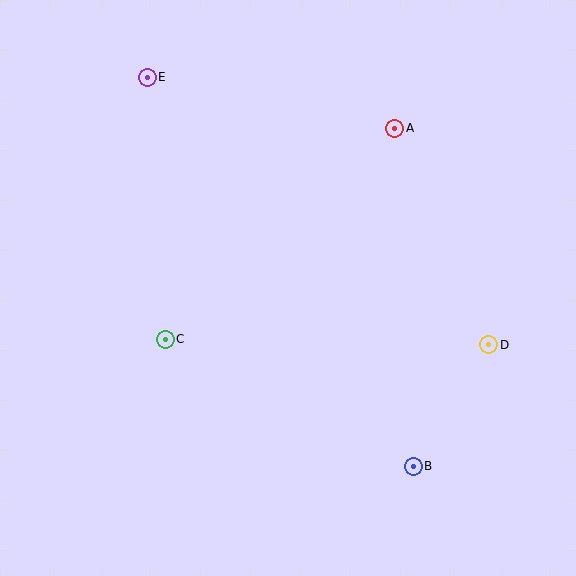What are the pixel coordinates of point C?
Point C is at (165, 339).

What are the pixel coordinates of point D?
Point D is at (489, 345).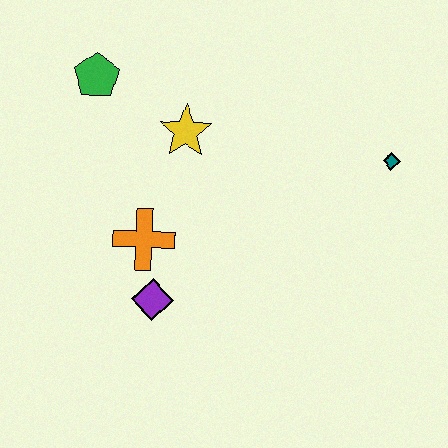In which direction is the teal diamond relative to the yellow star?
The teal diamond is to the right of the yellow star.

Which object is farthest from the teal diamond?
The green pentagon is farthest from the teal diamond.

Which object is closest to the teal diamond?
The yellow star is closest to the teal diamond.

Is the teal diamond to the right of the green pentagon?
Yes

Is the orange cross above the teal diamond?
No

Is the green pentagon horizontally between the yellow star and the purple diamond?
No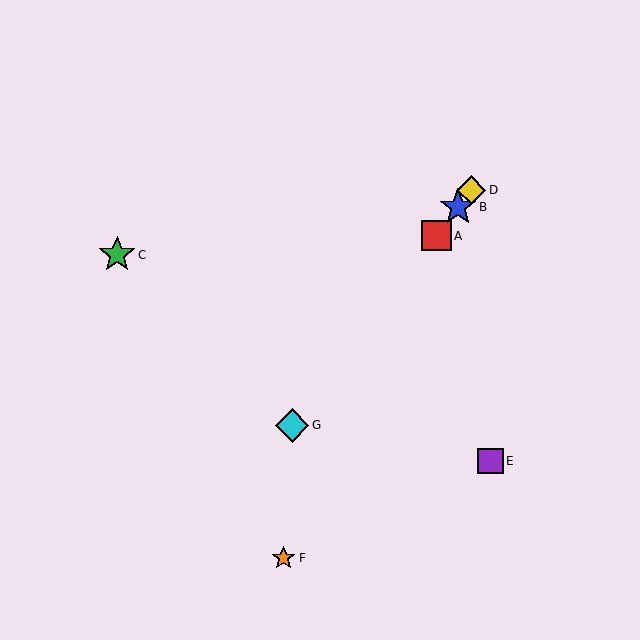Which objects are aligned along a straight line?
Objects A, B, D, G are aligned along a straight line.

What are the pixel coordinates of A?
Object A is at (436, 236).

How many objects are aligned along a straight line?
4 objects (A, B, D, G) are aligned along a straight line.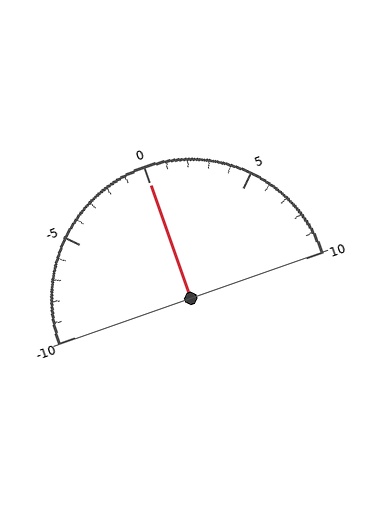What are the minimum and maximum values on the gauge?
The gauge ranges from -10 to 10.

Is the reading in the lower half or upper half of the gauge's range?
The reading is in the upper half of the range (-10 to 10).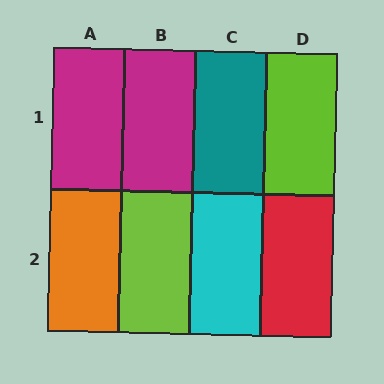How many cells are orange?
1 cell is orange.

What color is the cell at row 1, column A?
Magenta.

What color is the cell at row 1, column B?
Magenta.